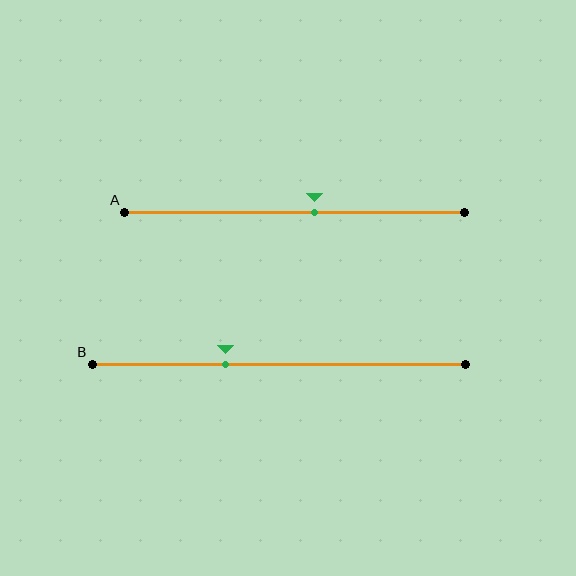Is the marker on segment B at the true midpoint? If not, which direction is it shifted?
No, the marker on segment B is shifted to the left by about 14% of the segment length.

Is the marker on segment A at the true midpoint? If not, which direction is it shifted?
No, the marker on segment A is shifted to the right by about 6% of the segment length.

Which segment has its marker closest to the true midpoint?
Segment A has its marker closest to the true midpoint.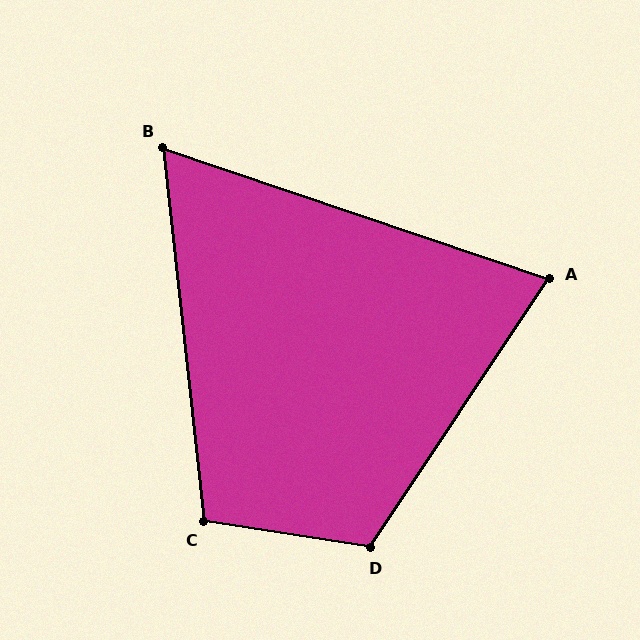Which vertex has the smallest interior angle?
B, at approximately 65 degrees.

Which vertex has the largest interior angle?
D, at approximately 115 degrees.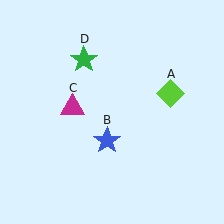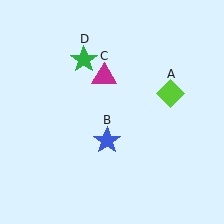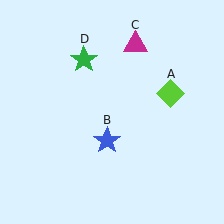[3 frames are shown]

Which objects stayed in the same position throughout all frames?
Lime diamond (object A) and blue star (object B) and green star (object D) remained stationary.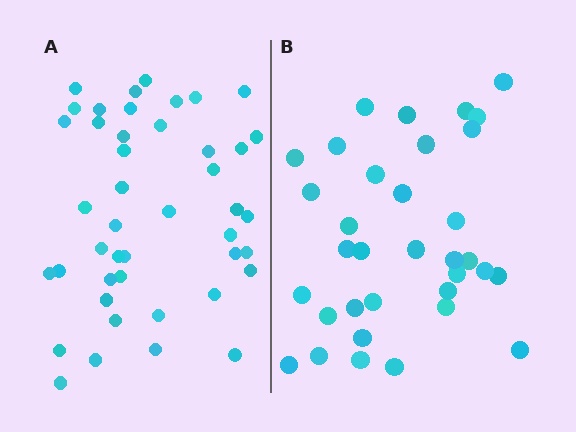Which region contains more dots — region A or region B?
Region A (the left region) has more dots.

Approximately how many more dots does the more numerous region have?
Region A has roughly 10 or so more dots than region B.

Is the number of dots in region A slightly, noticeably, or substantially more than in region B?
Region A has noticeably more, but not dramatically so. The ratio is roughly 1.3 to 1.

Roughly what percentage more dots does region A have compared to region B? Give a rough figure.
About 30% more.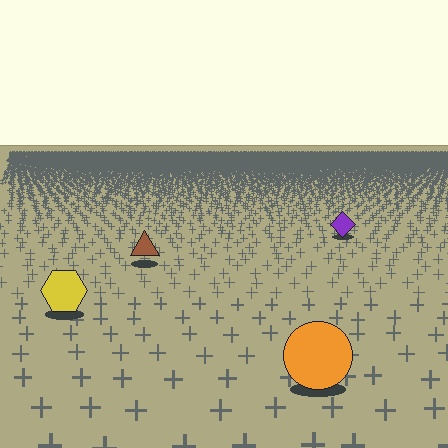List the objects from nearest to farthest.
From nearest to farthest: the orange circle, the yellow hexagon, the brown triangle, the purple diamond.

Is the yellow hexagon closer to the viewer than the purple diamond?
Yes. The yellow hexagon is closer — you can tell from the texture gradient: the ground texture is coarser near it.